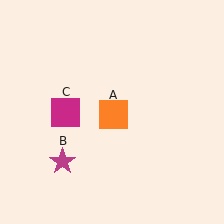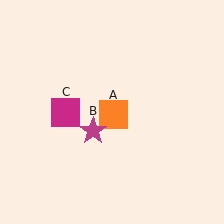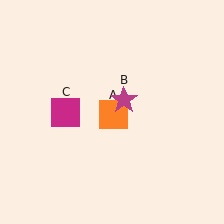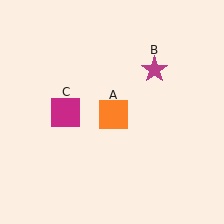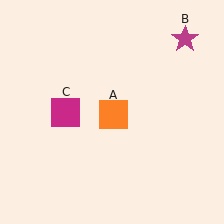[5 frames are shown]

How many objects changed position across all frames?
1 object changed position: magenta star (object B).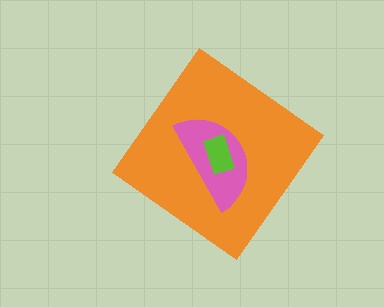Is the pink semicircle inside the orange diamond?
Yes.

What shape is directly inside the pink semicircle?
The lime rectangle.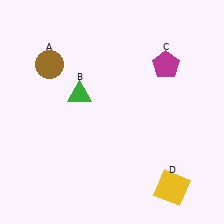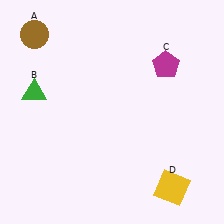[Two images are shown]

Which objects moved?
The objects that moved are: the brown circle (A), the green triangle (B).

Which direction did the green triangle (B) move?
The green triangle (B) moved left.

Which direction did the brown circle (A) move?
The brown circle (A) moved up.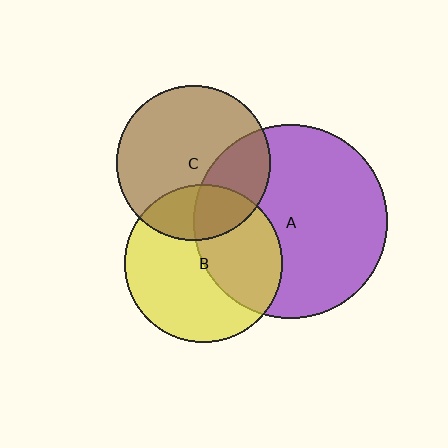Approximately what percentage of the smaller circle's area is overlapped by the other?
Approximately 25%.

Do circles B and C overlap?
Yes.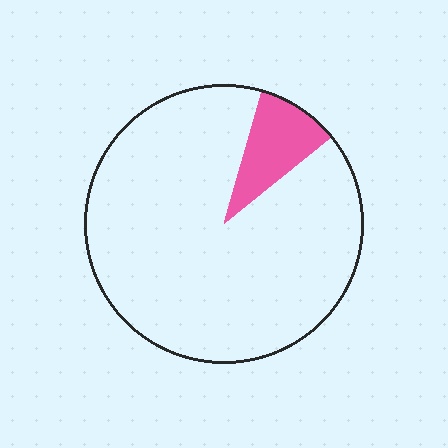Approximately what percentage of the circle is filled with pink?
Approximately 10%.